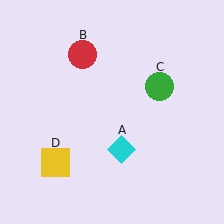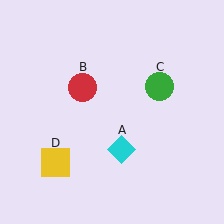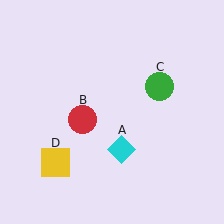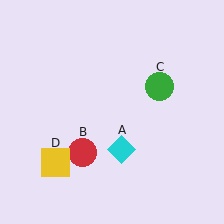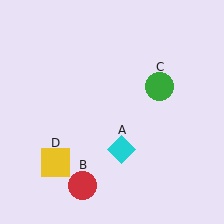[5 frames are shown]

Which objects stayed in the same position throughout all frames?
Cyan diamond (object A) and green circle (object C) and yellow square (object D) remained stationary.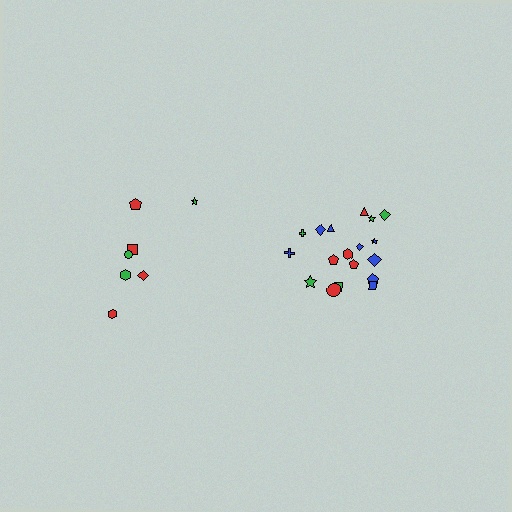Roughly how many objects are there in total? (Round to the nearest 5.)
Roughly 25 objects in total.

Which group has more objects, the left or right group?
The right group.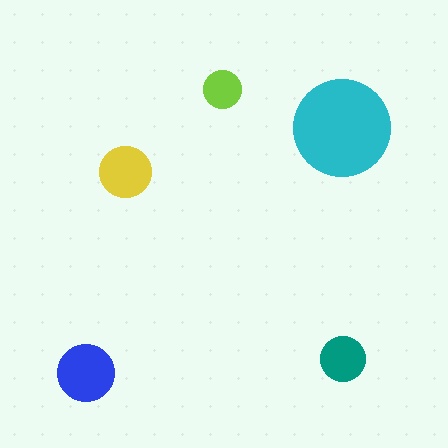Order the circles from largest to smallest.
the cyan one, the blue one, the yellow one, the teal one, the lime one.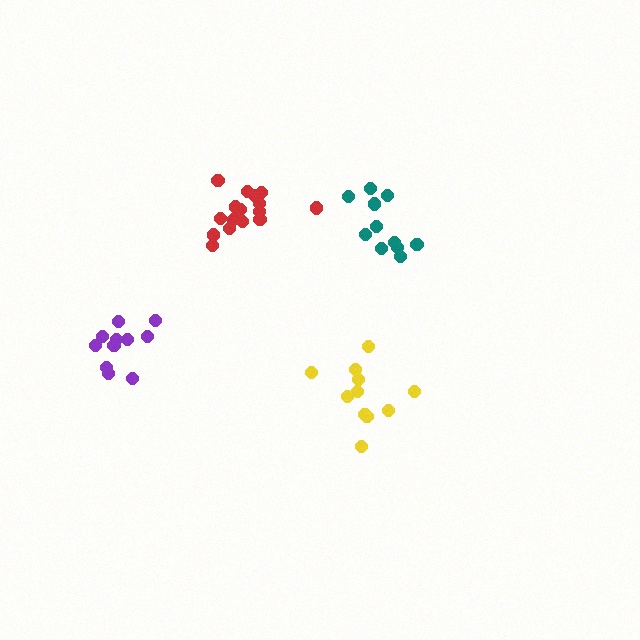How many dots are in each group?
Group 1: 16 dots, Group 2: 11 dots, Group 3: 11 dots, Group 4: 11 dots (49 total).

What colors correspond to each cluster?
The clusters are colored: red, teal, yellow, purple.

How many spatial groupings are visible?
There are 4 spatial groupings.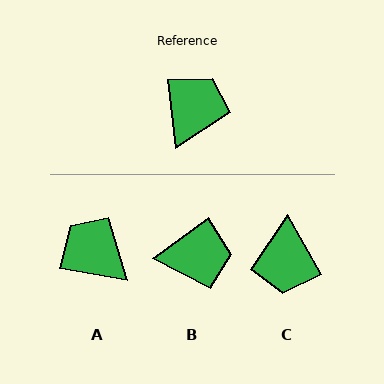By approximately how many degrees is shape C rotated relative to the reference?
Approximately 156 degrees clockwise.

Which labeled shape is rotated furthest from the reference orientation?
C, about 156 degrees away.